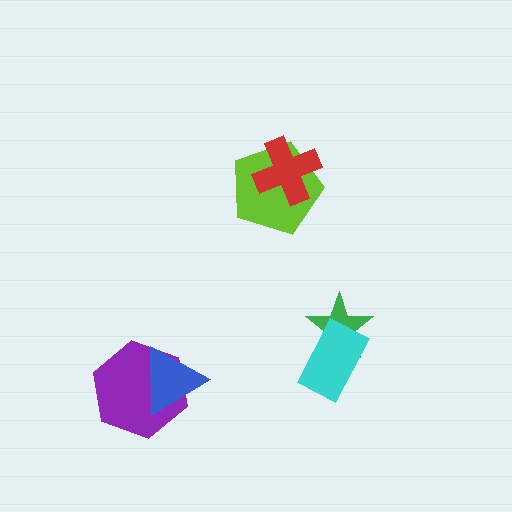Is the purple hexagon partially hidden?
Yes, it is partially covered by another shape.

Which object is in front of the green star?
The cyan rectangle is in front of the green star.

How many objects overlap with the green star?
1 object overlaps with the green star.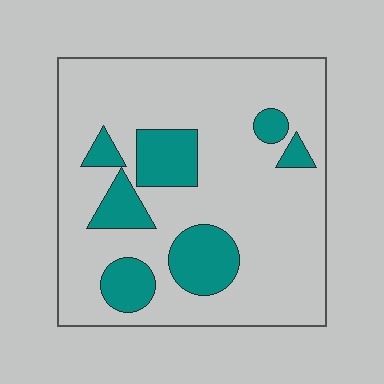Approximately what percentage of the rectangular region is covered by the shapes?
Approximately 20%.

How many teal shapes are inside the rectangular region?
7.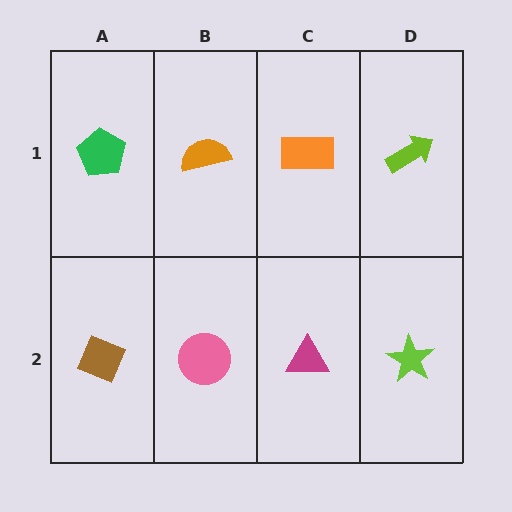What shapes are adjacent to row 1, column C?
A magenta triangle (row 2, column C), an orange semicircle (row 1, column B), a lime arrow (row 1, column D).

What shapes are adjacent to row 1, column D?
A lime star (row 2, column D), an orange rectangle (row 1, column C).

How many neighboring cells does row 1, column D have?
2.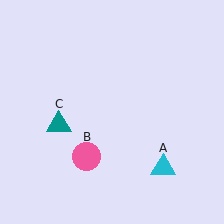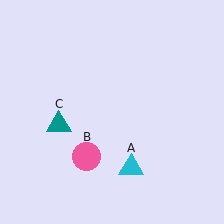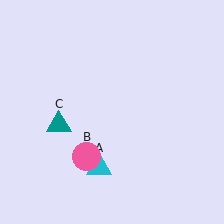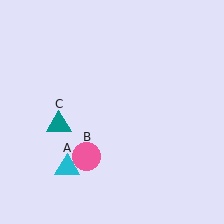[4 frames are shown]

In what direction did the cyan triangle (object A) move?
The cyan triangle (object A) moved left.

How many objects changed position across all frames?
1 object changed position: cyan triangle (object A).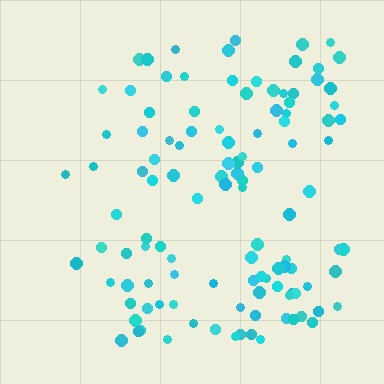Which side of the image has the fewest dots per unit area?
The left.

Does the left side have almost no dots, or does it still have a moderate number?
Still a moderate number, just noticeably fewer than the right.